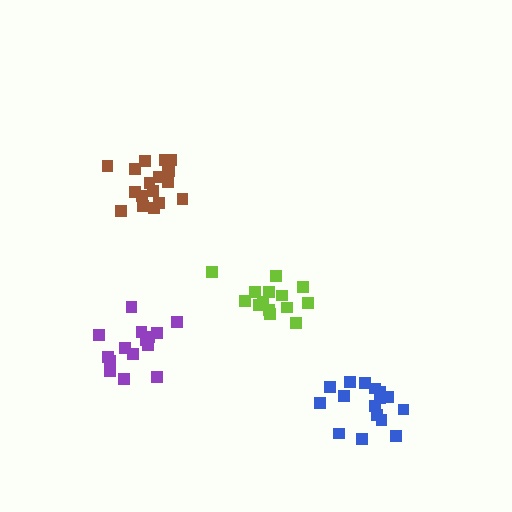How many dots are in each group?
Group 1: 15 dots, Group 2: 18 dots, Group 3: 16 dots, Group 4: 14 dots (63 total).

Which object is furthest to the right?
The blue cluster is rightmost.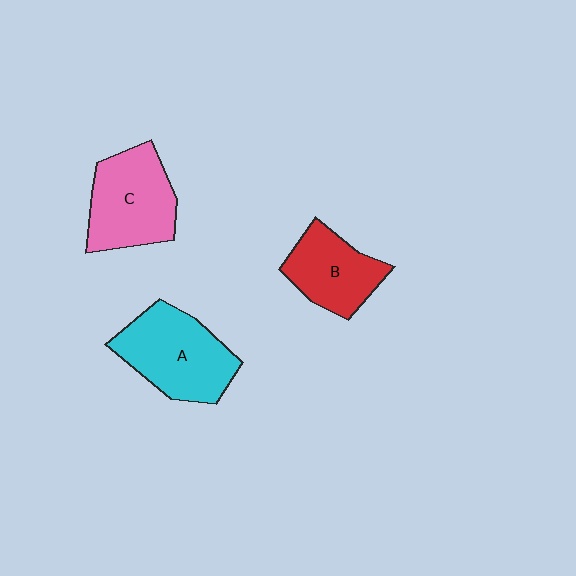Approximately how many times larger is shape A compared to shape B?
Approximately 1.4 times.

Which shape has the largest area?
Shape A (cyan).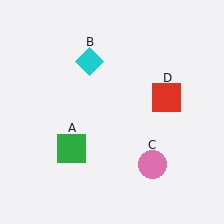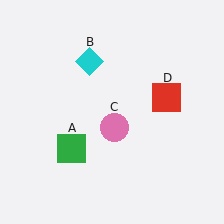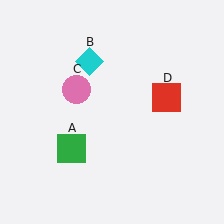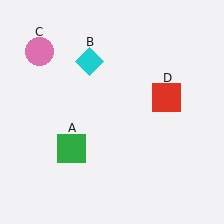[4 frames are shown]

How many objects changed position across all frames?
1 object changed position: pink circle (object C).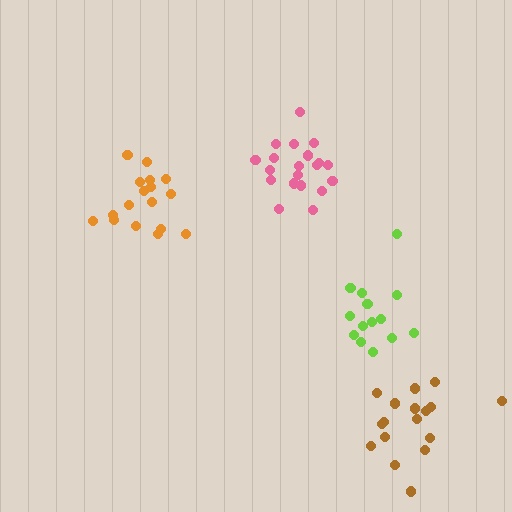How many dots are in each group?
Group 1: 14 dots, Group 2: 20 dots, Group 3: 17 dots, Group 4: 17 dots (68 total).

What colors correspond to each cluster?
The clusters are colored: lime, pink, brown, orange.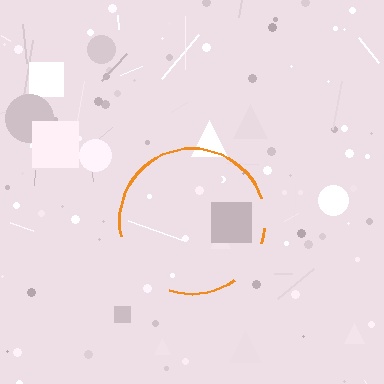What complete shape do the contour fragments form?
The contour fragments form a circle.